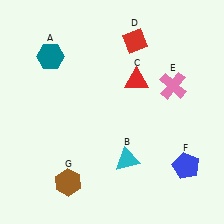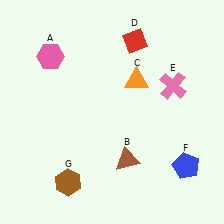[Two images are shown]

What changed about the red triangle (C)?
In Image 1, C is red. In Image 2, it changed to orange.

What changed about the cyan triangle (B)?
In Image 1, B is cyan. In Image 2, it changed to brown.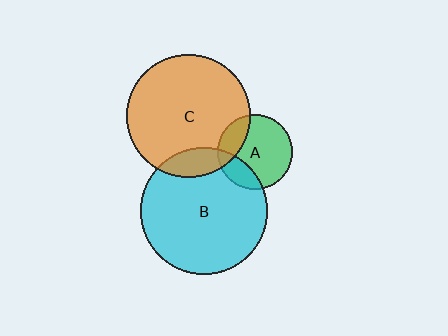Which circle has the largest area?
Circle B (cyan).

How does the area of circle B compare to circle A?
Approximately 2.8 times.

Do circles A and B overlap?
Yes.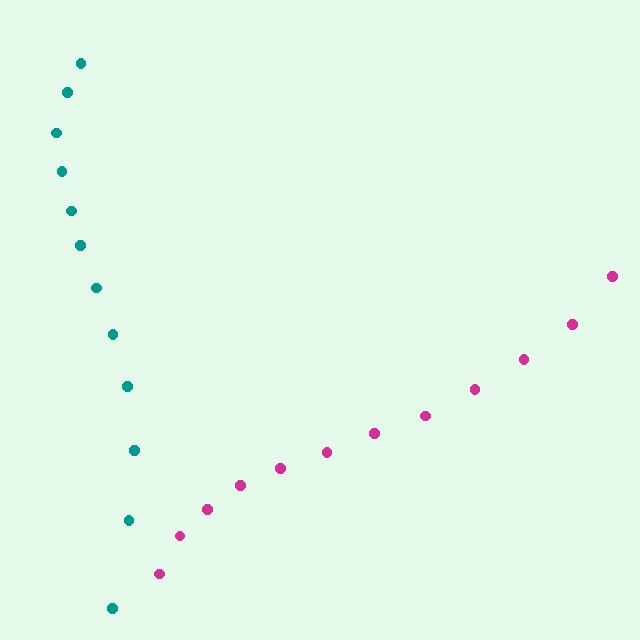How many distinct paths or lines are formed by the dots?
There are 2 distinct paths.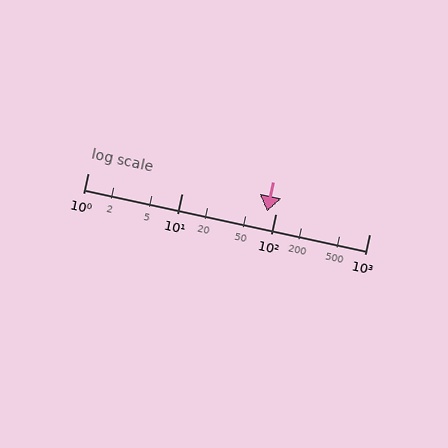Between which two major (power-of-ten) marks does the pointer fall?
The pointer is between 10 and 100.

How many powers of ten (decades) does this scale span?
The scale spans 3 decades, from 1 to 1000.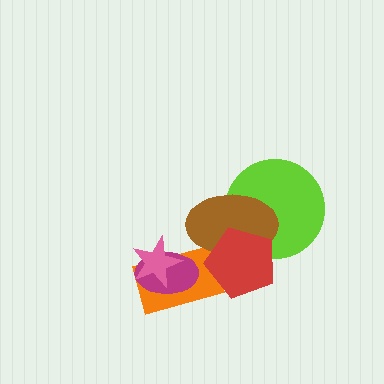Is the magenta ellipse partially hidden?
Yes, it is partially covered by another shape.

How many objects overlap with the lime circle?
2 objects overlap with the lime circle.